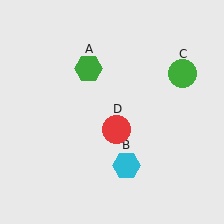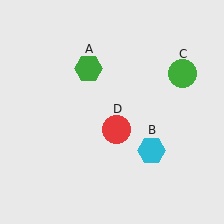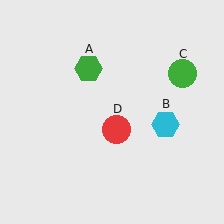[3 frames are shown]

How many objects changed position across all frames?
1 object changed position: cyan hexagon (object B).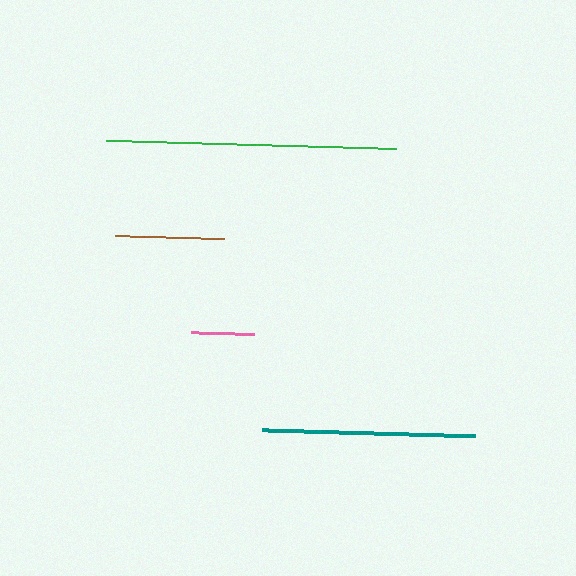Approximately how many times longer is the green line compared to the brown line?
The green line is approximately 2.7 times the length of the brown line.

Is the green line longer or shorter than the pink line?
The green line is longer than the pink line.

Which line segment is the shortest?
The pink line is the shortest at approximately 63 pixels.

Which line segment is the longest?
The green line is the longest at approximately 290 pixels.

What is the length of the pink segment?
The pink segment is approximately 63 pixels long.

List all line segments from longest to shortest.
From longest to shortest: green, teal, brown, pink.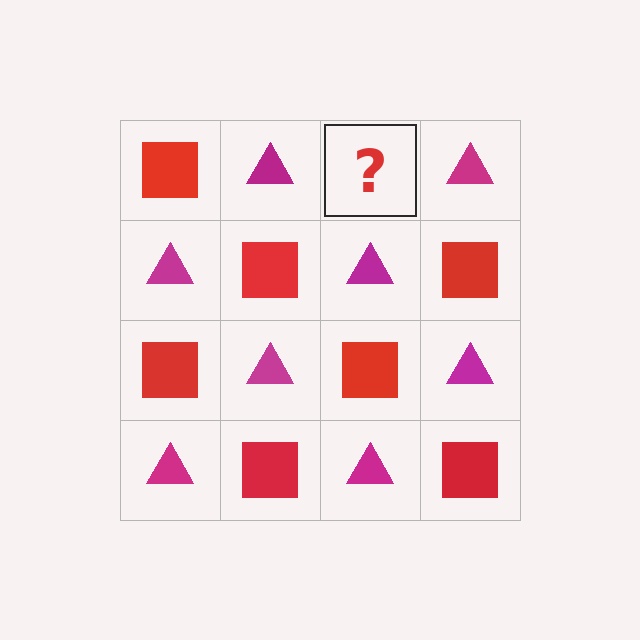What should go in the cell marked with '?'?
The missing cell should contain a red square.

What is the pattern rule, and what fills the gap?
The rule is that it alternates red square and magenta triangle in a checkerboard pattern. The gap should be filled with a red square.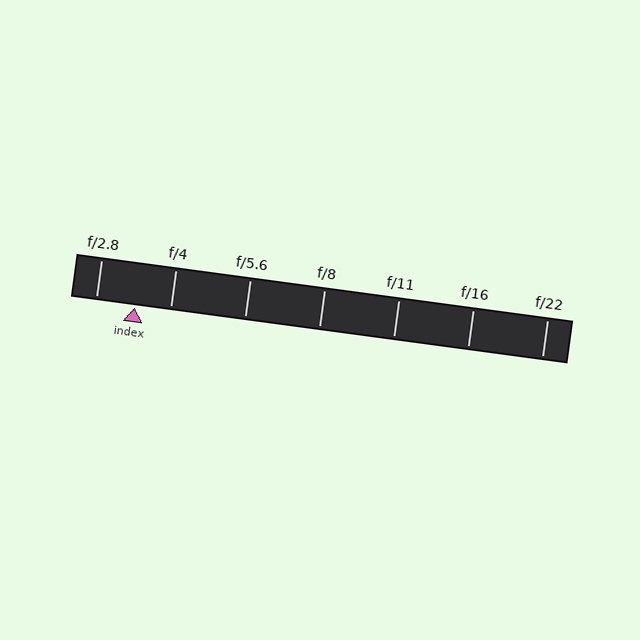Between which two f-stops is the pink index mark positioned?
The index mark is between f/2.8 and f/4.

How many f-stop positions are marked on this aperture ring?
There are 7 f-stop positions marked.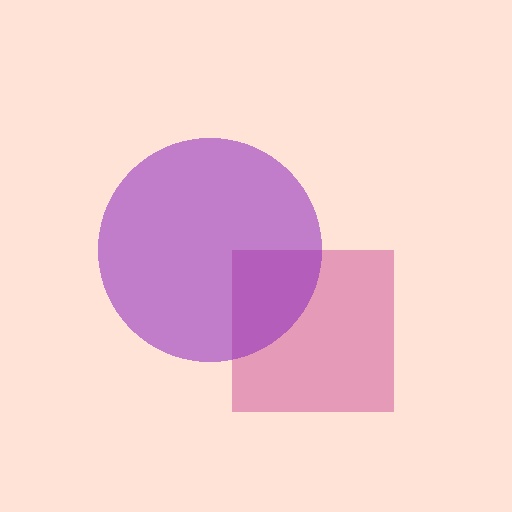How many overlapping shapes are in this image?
There are 2 overlapping shapes in the image.